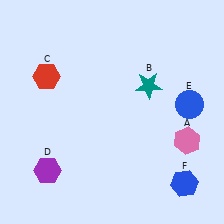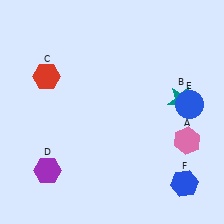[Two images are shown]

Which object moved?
The teal star (B) moved right.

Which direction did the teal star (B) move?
The teal star (B) moved right.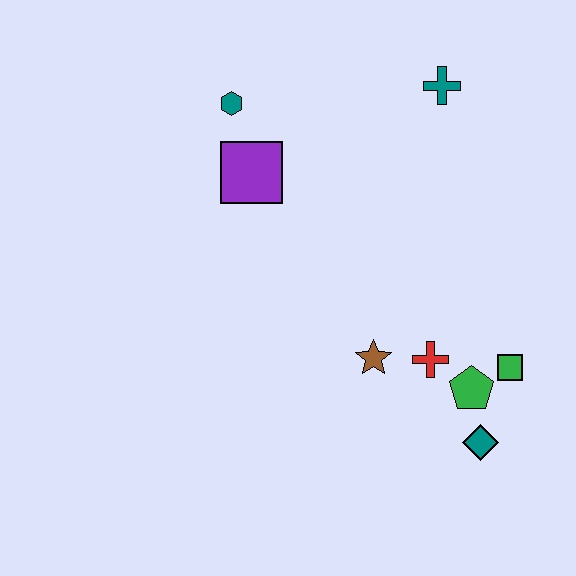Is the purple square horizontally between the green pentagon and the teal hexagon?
Yes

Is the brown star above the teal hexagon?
No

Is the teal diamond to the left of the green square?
Yes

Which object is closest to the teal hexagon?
The purple square is closest to the teal hexagon.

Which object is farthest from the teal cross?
The teal diamond is farthest from the teal cross.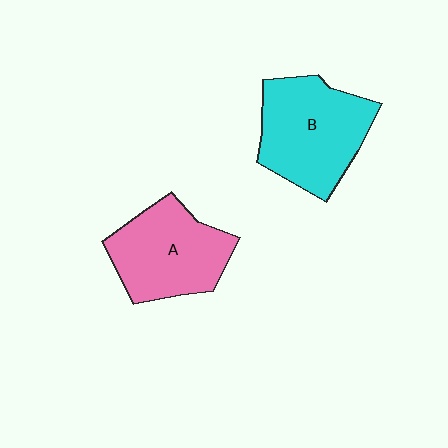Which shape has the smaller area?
Shape A (pink).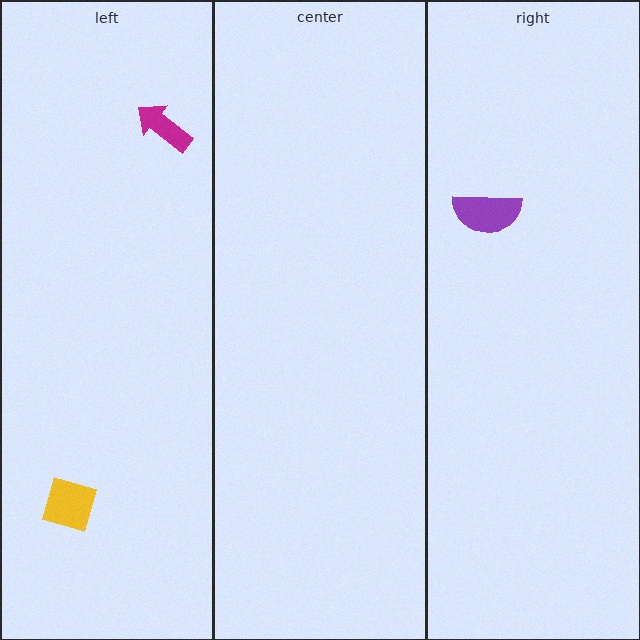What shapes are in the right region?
The purple semicircle.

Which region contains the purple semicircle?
The right region.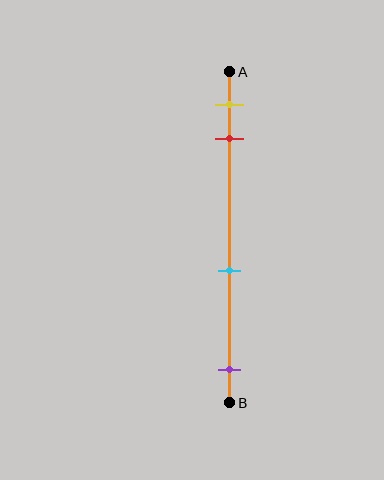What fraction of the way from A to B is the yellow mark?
The yellow mark is approximately 10% (0.1) of the way from A to B.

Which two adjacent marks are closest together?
The yellow and red marks are the closest adjacent pair.